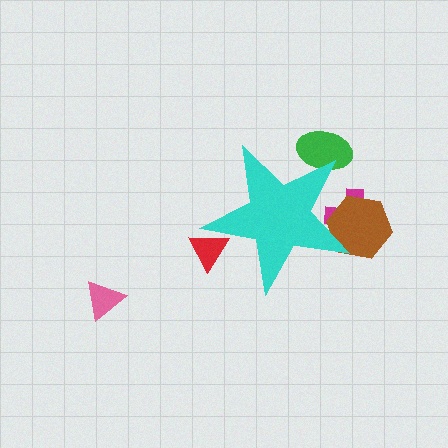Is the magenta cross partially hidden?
Yes, the magenta cross is partially hidden behind the cyan star.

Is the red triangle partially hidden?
Yes, the red triangle is partially hidden behind the cyan star.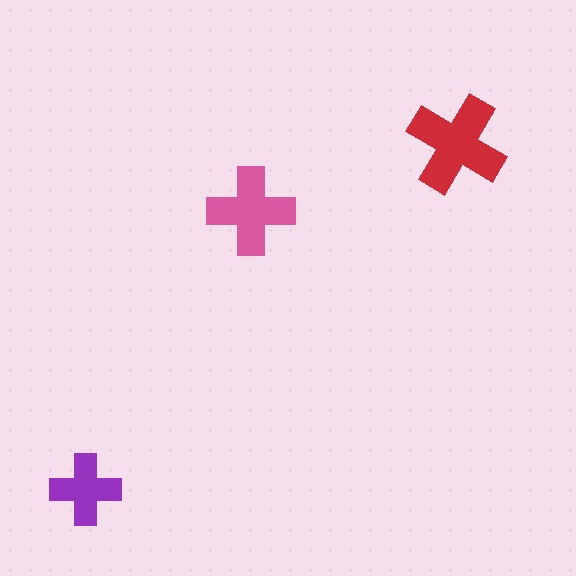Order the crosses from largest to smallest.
the red one, the pink one, the purple one.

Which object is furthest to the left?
The purple cross is leftmost.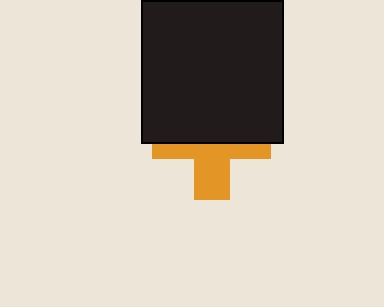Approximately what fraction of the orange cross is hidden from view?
Roughly 55% of the orange cross is hidden behind the black rectangle.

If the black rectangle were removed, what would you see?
You would see the complete orange cross.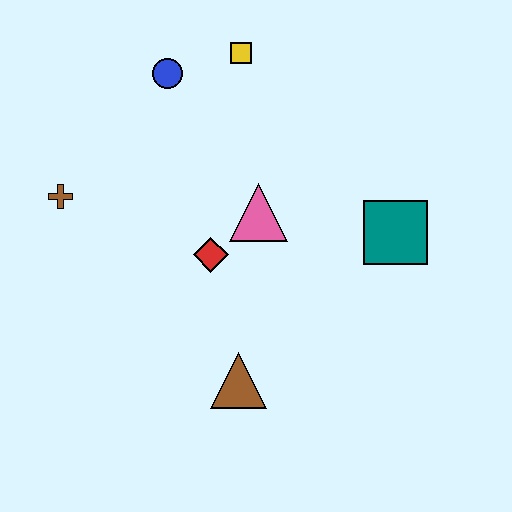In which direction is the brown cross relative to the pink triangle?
The brown cross is to the left of the pink triangle.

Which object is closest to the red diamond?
The pink triangle is closest to the red diamond.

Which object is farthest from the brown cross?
The teal square is farthest from the brown cross.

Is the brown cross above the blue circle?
No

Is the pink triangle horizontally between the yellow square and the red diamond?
No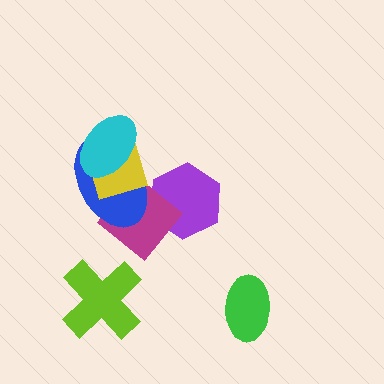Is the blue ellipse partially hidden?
Yes, it is partially covered by another shape.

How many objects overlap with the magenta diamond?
3 objects overlap with the magenta diamond.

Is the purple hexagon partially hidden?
Yes, it is partially covered by another shape.